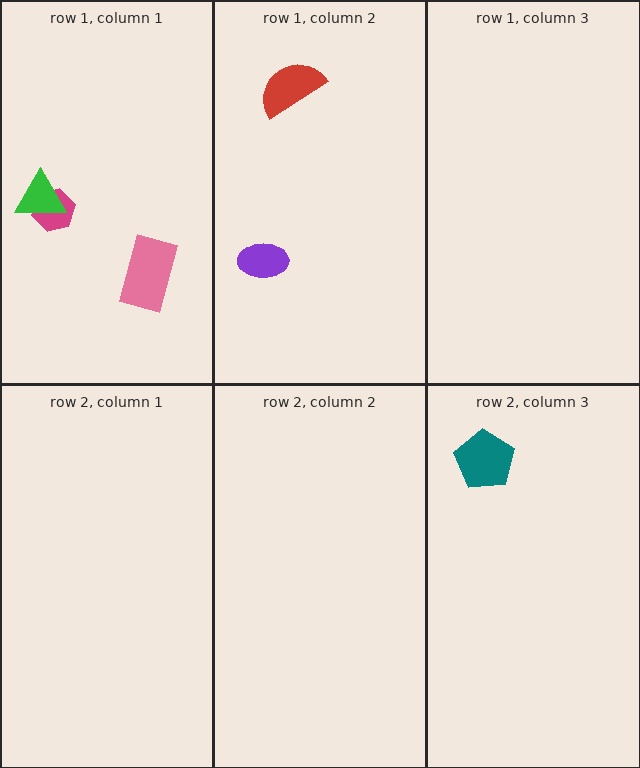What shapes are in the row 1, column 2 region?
The red semicircle, the purple ellipse.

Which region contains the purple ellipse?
The row 1, column 2 region.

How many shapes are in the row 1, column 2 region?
2.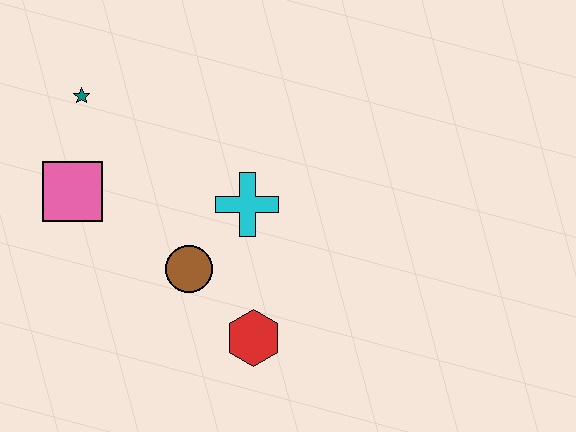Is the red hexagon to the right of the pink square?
Yes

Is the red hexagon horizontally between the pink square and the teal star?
No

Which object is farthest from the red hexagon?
The teal star is farthest from the red hexagon.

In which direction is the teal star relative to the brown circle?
The teal star is above the brown circle.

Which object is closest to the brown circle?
The cyan cross is closest to the brown circle.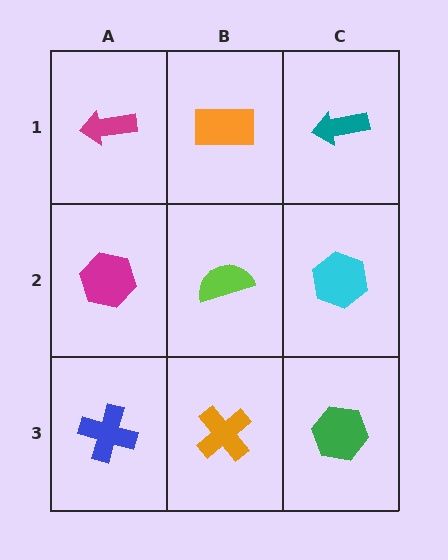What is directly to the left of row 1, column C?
An orange rectangle.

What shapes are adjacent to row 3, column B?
A lime semicircle (row 2, column B), a blue cross (row 3, column A), a green hexagon (row 3, column C).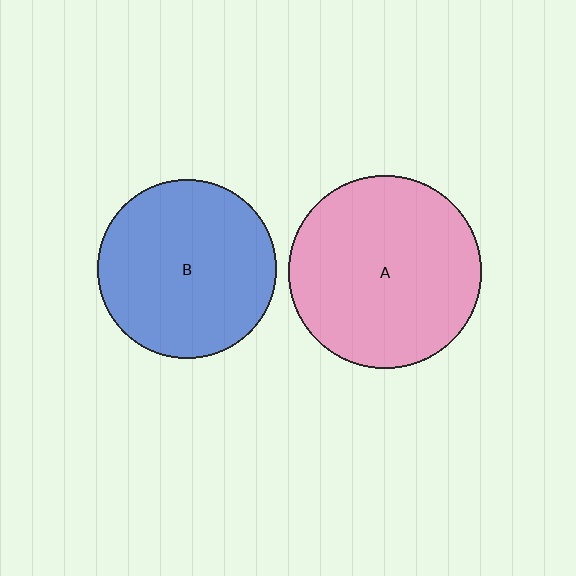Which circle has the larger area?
Circle A (pink).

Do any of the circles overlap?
No, none of the circles overlap.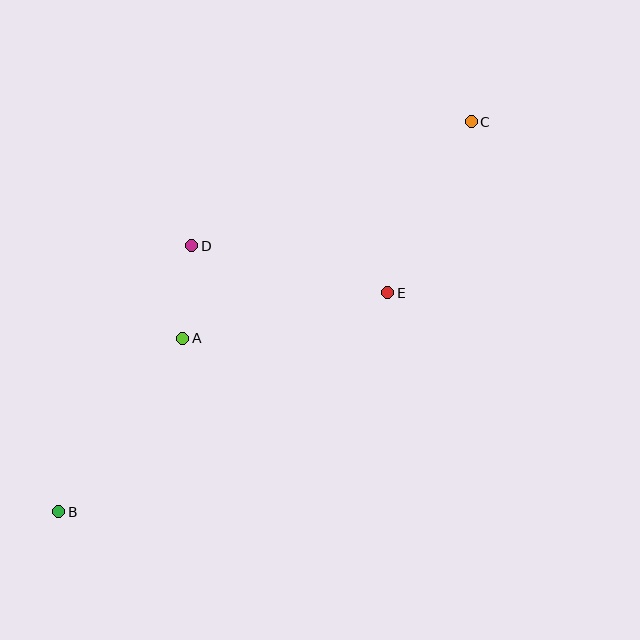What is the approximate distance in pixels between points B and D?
The distance between B and D is approximately 298 pixels.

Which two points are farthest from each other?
Points B and C are farthest from each other.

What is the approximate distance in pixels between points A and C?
The distance between A and C is approximately 361 pixels.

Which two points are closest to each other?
Points A and D are closest to each other.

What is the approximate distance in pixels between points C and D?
The distance between C and D is approximately 306 pixels.